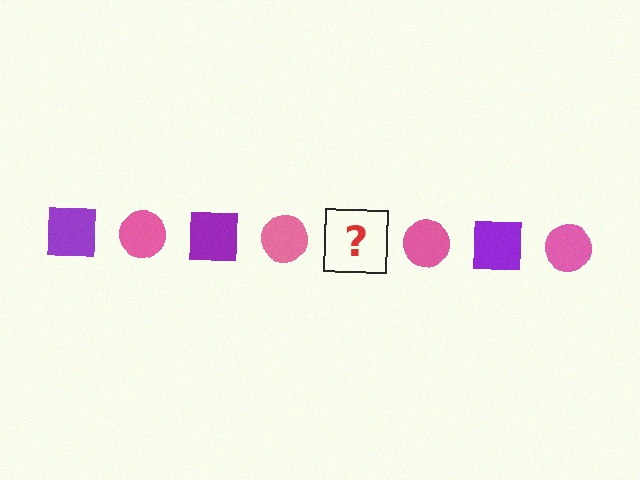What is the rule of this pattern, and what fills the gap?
The rule is that the pattern alternates between purple square and pink circle. The gap should be filled with a purple square.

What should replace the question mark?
The question mark should be replaced with a purple square.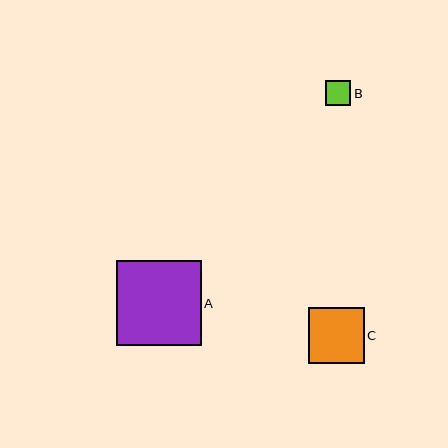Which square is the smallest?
Square B is the smallest with a size of approximately 25 pixels.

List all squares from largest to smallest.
From largest to smallest: A, C, B.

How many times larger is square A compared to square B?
Square A is approximately 3.4 times the size of square B.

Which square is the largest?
Square A is the largest with a size of approximately 85 pixels.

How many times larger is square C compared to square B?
Square C is approximately 2.2 times the size of square B.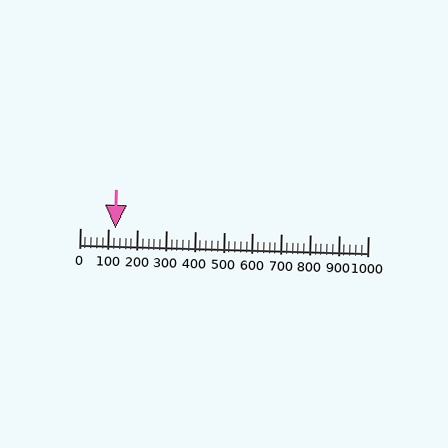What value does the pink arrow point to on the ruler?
The pink arrow points to approximately 124.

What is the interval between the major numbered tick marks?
The major tick marks are spaced 100 units apart.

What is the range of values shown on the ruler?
The ruler shows values from 0 to 1000.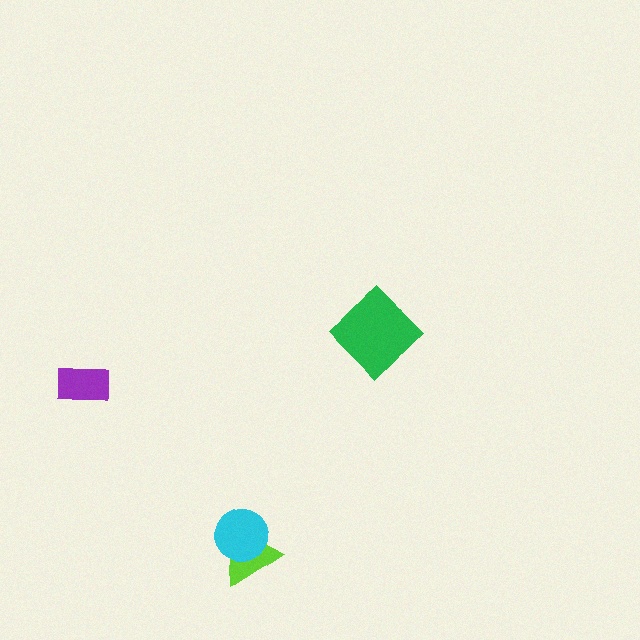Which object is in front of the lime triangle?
The cyan circle is in front of the lime triangle.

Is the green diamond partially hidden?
No, no other shape covers it.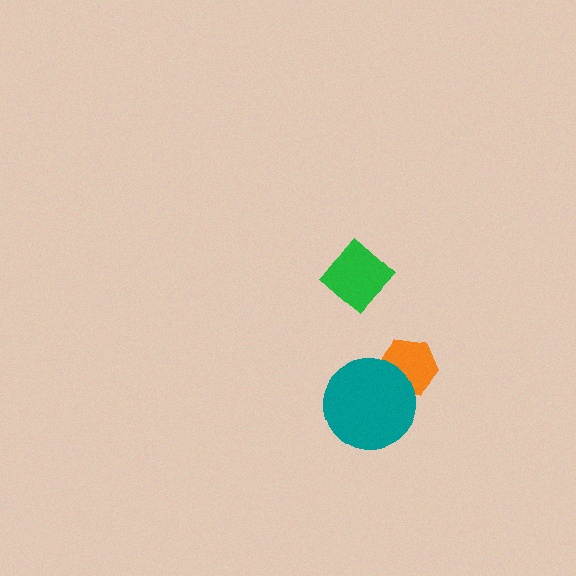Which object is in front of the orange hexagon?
The teal circle is in front of the orange hexagon.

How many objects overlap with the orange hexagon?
1 object overlaps with the orange hexagon.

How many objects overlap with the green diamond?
0 objects overlap with the green diamond.